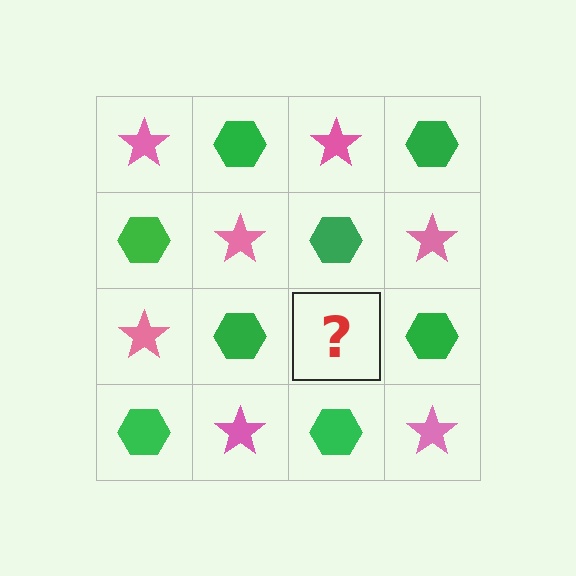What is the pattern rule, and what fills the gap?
The rule is that it alternates pink star and green hexagon in a checkerboard pattern. The gap should be filled with a pink star.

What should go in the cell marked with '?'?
The missing cell should contain a pink star.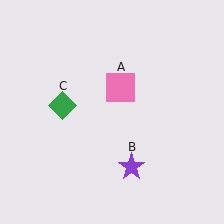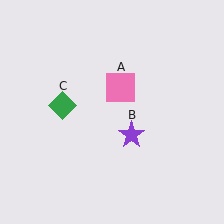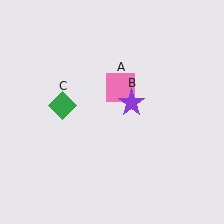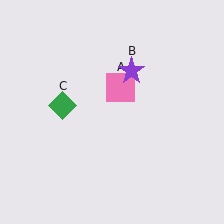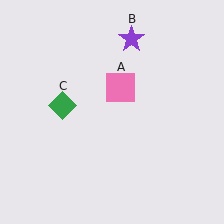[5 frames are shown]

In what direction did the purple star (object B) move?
The purple star (object B) moved up.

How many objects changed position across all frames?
1 object changed position: purple star (object B).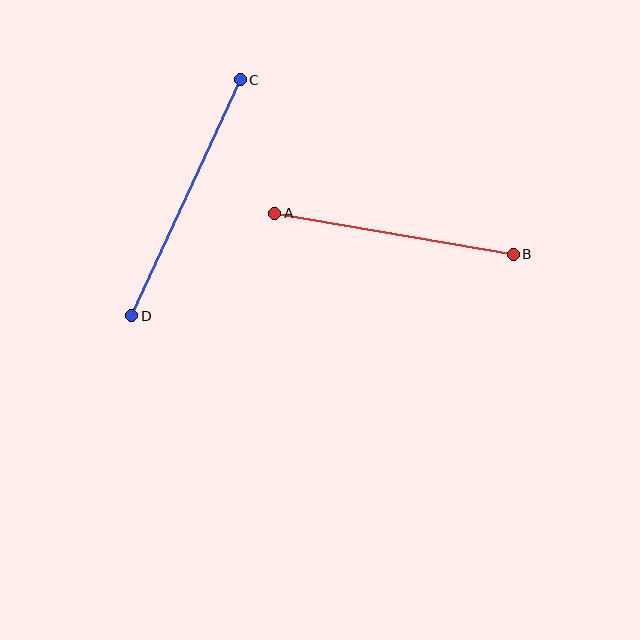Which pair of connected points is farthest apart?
Points C and D are farthest apart.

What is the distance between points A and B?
The distance is approximately 242 pixels.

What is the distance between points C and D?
The distance is approximately 260 pixels.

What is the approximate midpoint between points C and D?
The midpoint is at approximately (186, 198) pixels.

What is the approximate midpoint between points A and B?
The midpoint is at approximately (394, 234) pixels.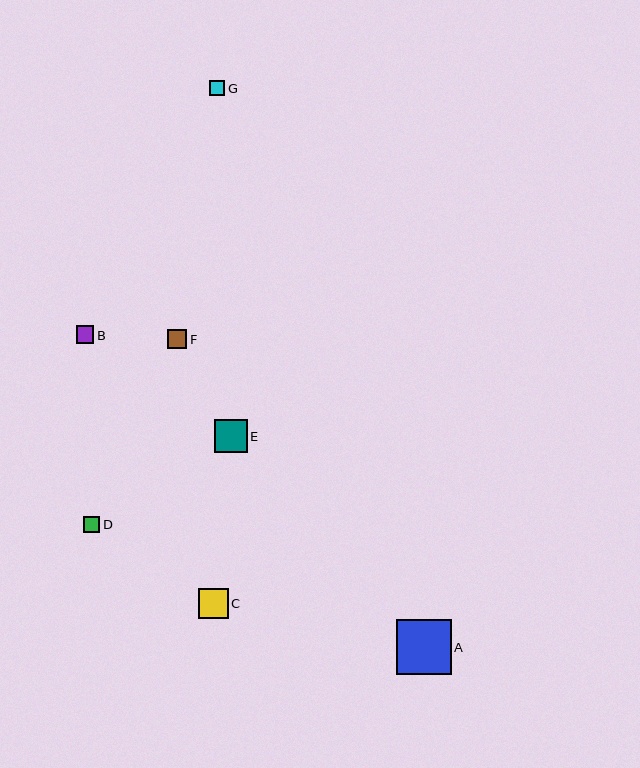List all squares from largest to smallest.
From largest to smallest: A, E, C, F, B, D, G.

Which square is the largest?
Square A is the largest with a size of approximately 55 pixels.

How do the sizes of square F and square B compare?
Square F and square B are approximately the same size.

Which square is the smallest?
Square G is the smallest with a size of approximately 15 pixels.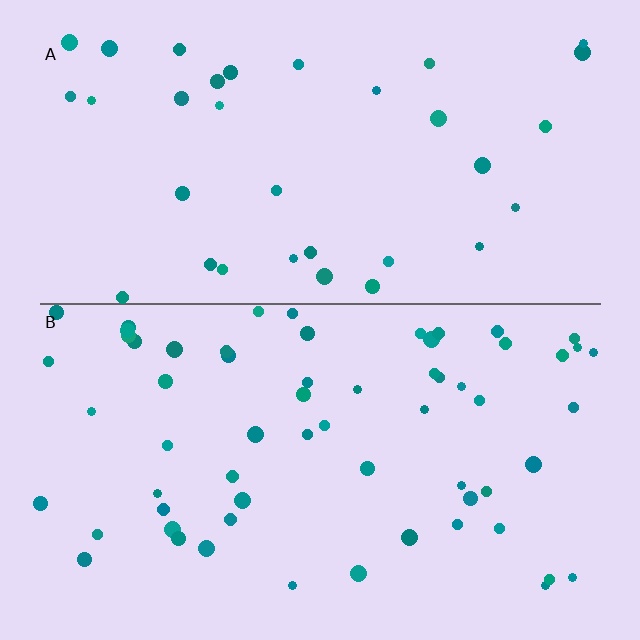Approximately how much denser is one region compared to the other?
Approximately 1.8× — region B over region A.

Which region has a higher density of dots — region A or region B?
B (the bottom).